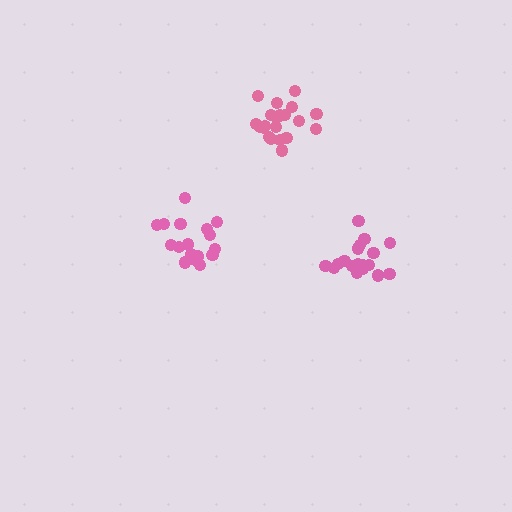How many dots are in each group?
Group 1: 21 dots, Group 2: 19 dots, Group 3: 18 dots (58 total).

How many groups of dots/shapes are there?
There are 3 groups.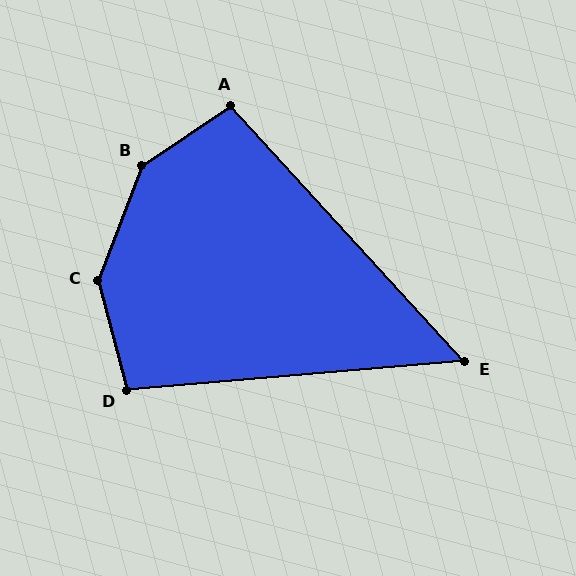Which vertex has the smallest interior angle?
E, at approximately 53 degrees.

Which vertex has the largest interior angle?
B, at approximately 145 degrees.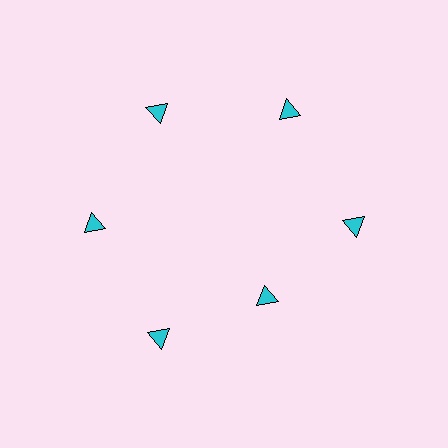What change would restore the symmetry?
The symmetry would be restored by moving it outward, back onto the ring so that all 6 triangles sit at equal angles and equal distance from the center.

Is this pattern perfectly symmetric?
No. The 6 cyan triangles are arranged in a ring, but one element near the 5 o'clock position is pulled inward toward the center, breaking the 6-fold rotational symmetry.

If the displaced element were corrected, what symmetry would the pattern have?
It would have 6-fold rotational symmetry — the pattern would map onto itself every 60 degrees.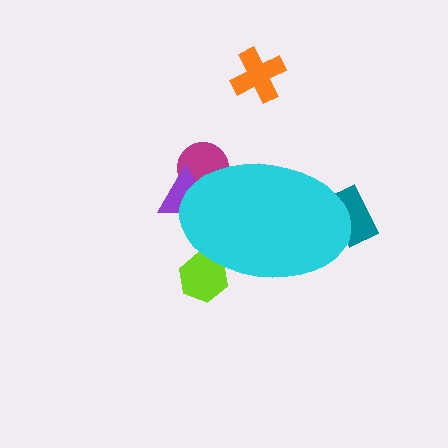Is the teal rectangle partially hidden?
Yes, the teal rectangle is partially hidden behind the cyan ellipse.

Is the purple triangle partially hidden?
Yes, the purple triangle is partially hidden behind the cyan ellipse.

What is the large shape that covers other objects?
A cyan ellipse.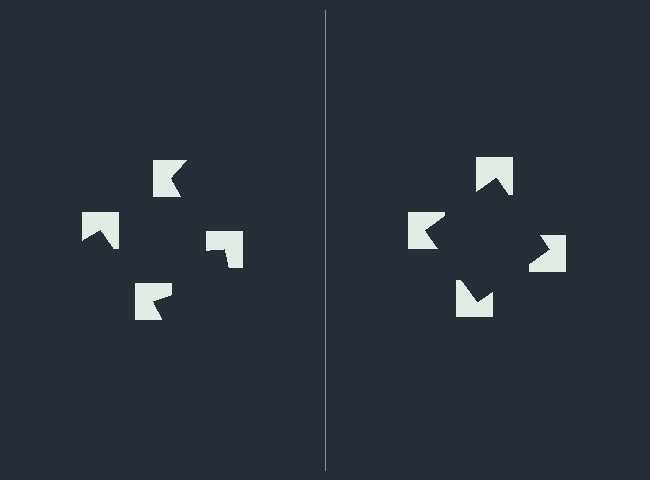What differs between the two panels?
The notched squares are positioned identically on both sides; only the wedge orientations differ. On the right they align to a square; on the left they are misaligned.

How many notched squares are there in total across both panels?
8 — 4 on each side.